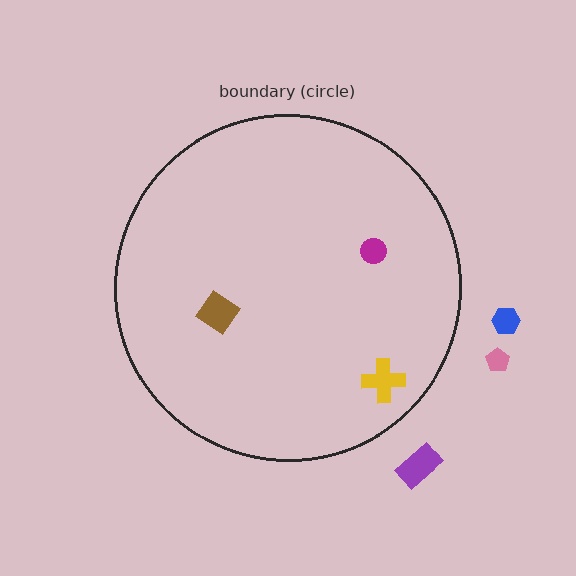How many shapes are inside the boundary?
3 inside, 3 outside.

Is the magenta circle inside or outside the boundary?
Inside.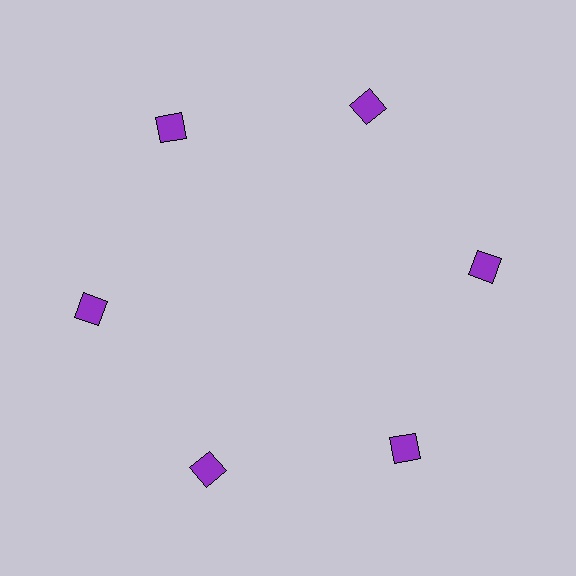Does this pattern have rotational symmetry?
Yes, this pattern has 6-fold rotational symmetry. It looks the same after rotating 60 degrees around the center.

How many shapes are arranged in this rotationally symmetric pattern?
There are 6 shapes, arranged in 6 groups of 1.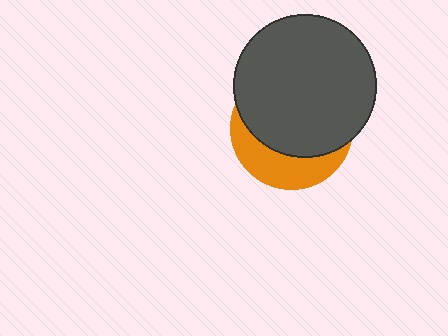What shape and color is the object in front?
The object in front is a dark gray circle.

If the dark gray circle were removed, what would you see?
You would see the complete orange circle.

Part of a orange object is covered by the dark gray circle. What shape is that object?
It is a circle.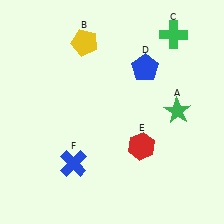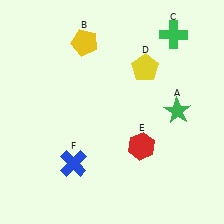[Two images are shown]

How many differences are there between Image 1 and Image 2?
There is 1 difference between the two images.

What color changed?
The pentagon (D) changed from blue in Image 1 to yellow in Image 2.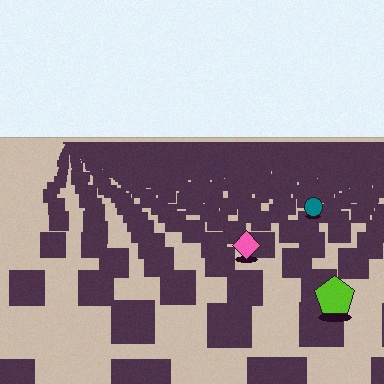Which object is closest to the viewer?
The lime pentagon is closest. The texture marks near it are larger and more spread out.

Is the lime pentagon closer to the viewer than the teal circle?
Yes. The lime pentagon is closer — you can tell from the texture gradient: the ground texture is coarser near it.